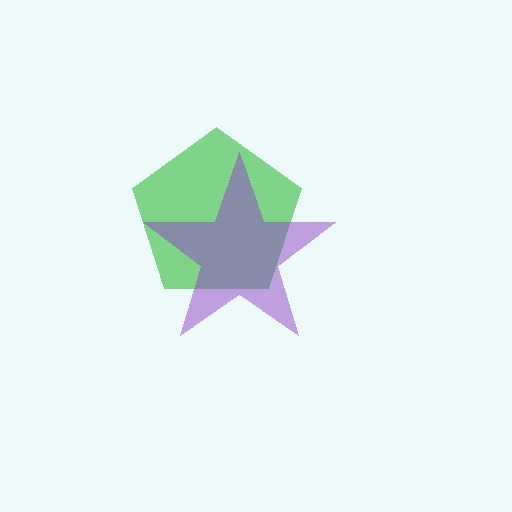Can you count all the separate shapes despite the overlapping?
Yes, there are 2 separate shapes.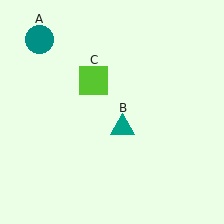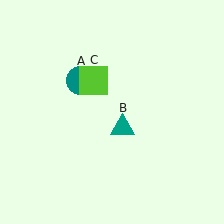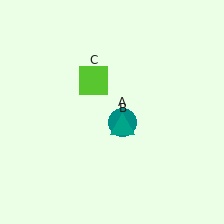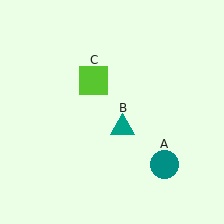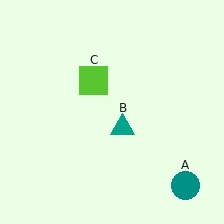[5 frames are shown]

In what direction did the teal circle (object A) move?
The teal circle (object A) moved down and to the right.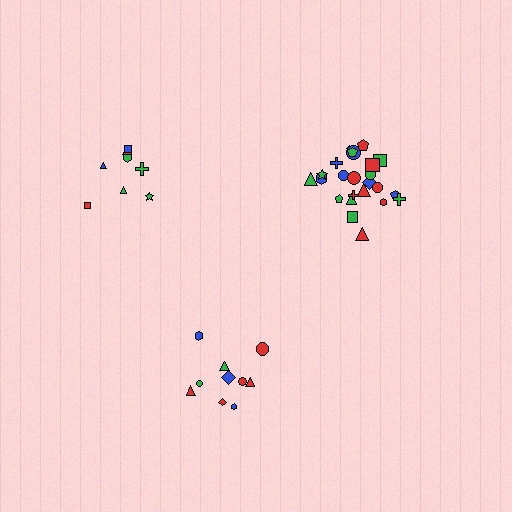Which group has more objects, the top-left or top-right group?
The top-right group.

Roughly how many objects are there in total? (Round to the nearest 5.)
Roughly 45 objects in total.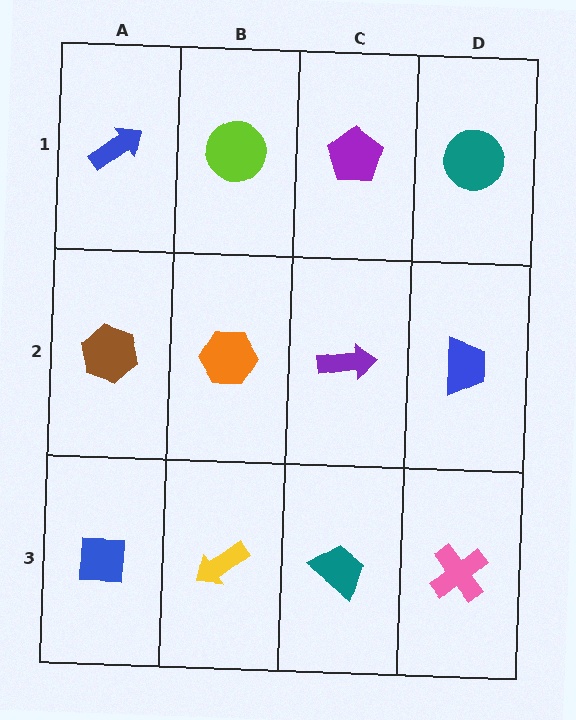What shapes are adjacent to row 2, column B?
A lime circle (row 1, column B), a yellow arrow (row 3, column B), a brown hexagon (row 2, column A), a purple arrow (row 2, column C).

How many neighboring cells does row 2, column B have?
4.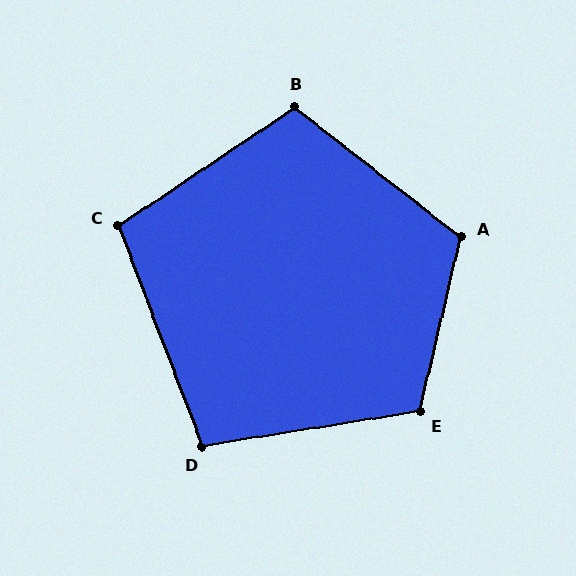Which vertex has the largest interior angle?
A, at approximately 115 degrees.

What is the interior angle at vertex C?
Approximately 103 degrees (obtuse).